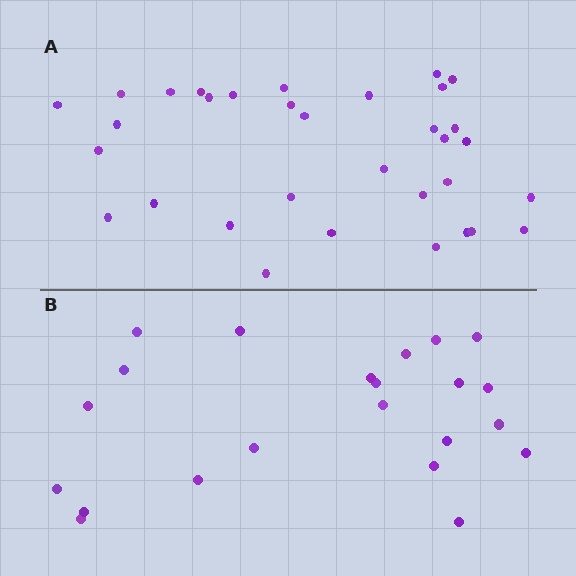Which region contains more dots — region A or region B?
Region A (the top region) has more dots.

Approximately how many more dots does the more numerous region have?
Region A has roughly 12 or so more dots than region B.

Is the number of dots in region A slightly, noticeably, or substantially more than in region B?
Region A has substantially more. The ratio is roughly 1.5 to 1.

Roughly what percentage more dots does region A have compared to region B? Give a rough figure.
About 50% more.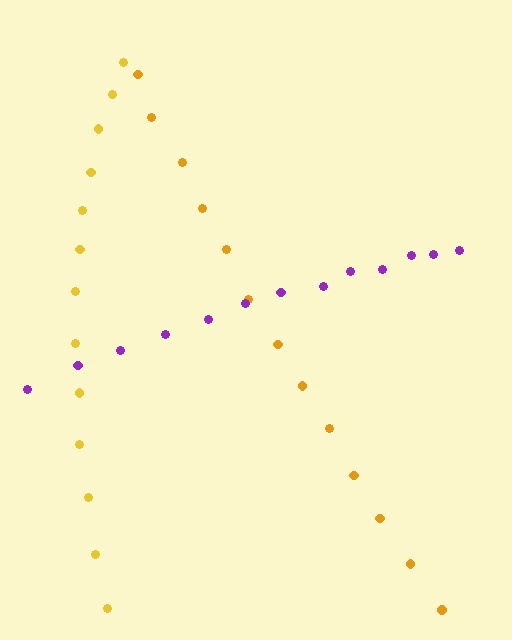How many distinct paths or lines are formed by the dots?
There are 3 distinct paths.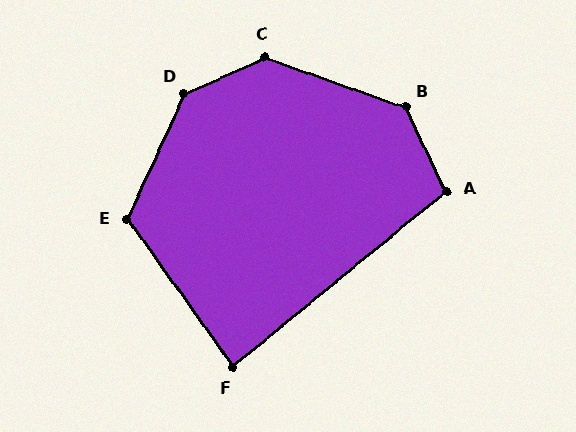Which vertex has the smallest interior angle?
F, at approximately 86 degrees.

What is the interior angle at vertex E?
Approximately 120 degrees (obtuse).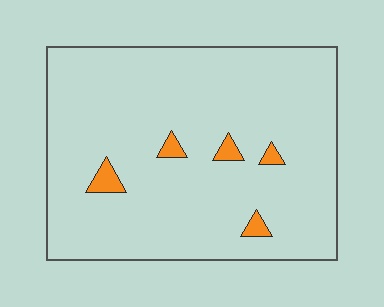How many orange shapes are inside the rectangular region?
5.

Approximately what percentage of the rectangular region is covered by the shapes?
Approximately 5%.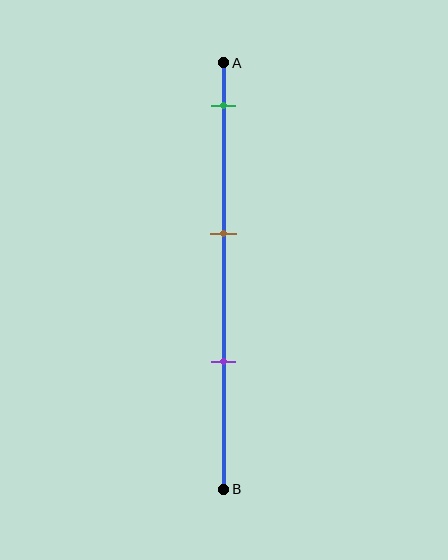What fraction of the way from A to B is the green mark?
The green mark is approximately 10% (0.1) of the way from A to B.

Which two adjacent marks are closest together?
The brown and purple marks are the closest adjacent pair.